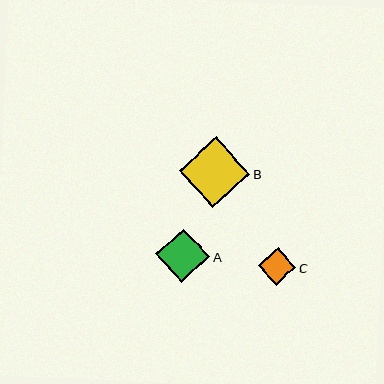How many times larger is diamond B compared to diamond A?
Diamond B is approximately 1.3 times the size of diamond A.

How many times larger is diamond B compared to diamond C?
Diamond B is approximately 1.9 times the size of diamond C.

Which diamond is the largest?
Diamond B is the largest with a size of approximately 70 pixels.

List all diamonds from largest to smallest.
From largest to smallest: B, A, C.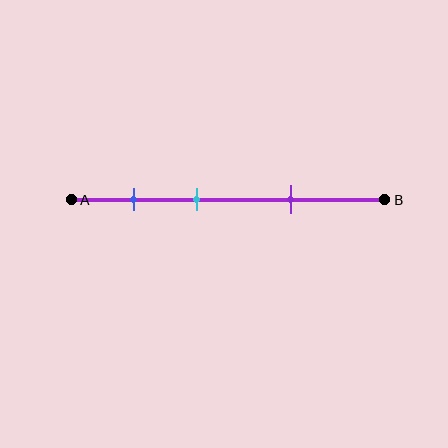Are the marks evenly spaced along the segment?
Yes, the marks are approximately evenly spaced.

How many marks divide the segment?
There are 3 marks dividing the segment.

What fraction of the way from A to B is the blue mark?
The blue mark is approximately 20% (0.2) of the way from A to B.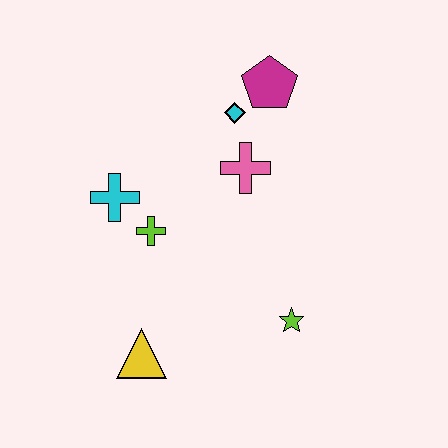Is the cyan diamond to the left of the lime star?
Yes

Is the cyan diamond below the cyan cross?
No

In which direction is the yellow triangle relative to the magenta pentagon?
The yellow triangle is below the magenta pentagon.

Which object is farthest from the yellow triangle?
The magenta pentagon is farthest from the yellow triangle.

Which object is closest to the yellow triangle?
The lime cross is closest to the yellow triangle.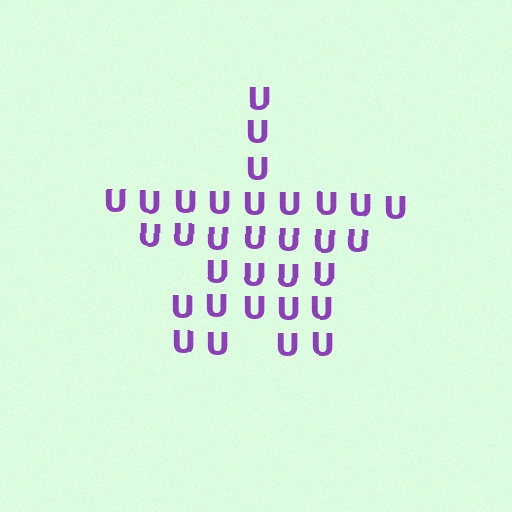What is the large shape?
The large shape is a star.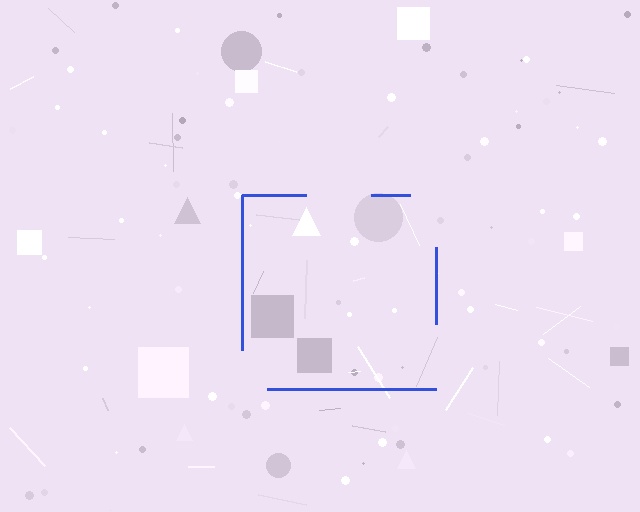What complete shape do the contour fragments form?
The contour fragments form a square.